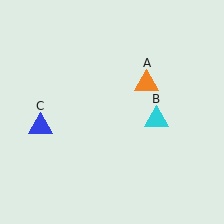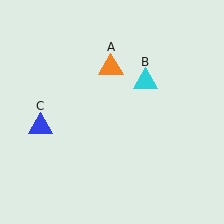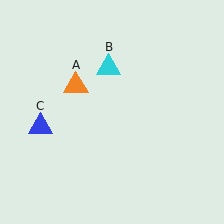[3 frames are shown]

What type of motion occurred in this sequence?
The orange triangle (object A), cyan triangle (object B) rotated counterclockwise around the center of the scene.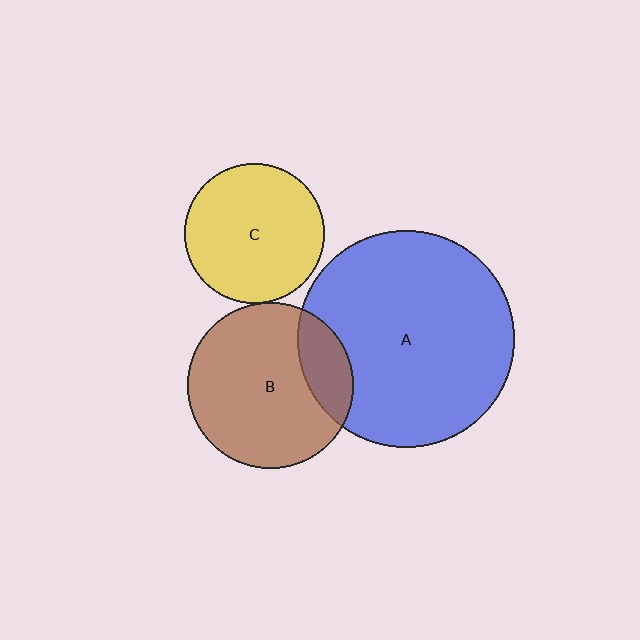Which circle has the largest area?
Circle A (blue).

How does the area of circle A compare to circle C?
Approximately 2.4 times.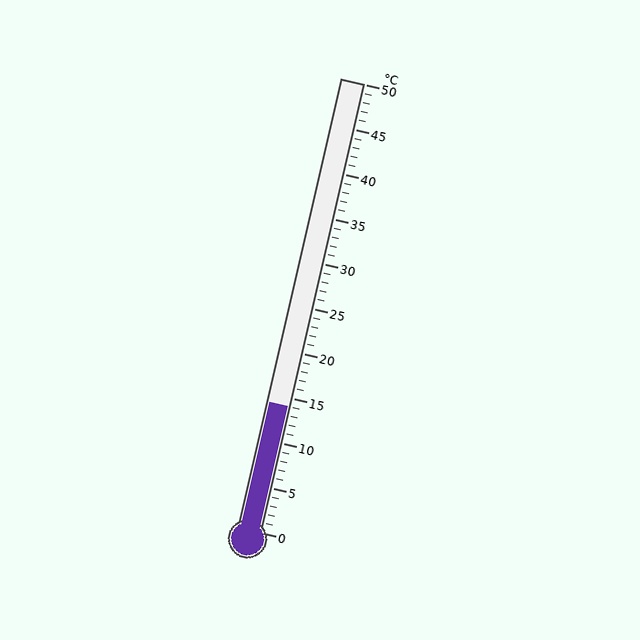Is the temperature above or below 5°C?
The temperature is above 5°C.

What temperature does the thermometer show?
The thermometer shows approximately 14°C.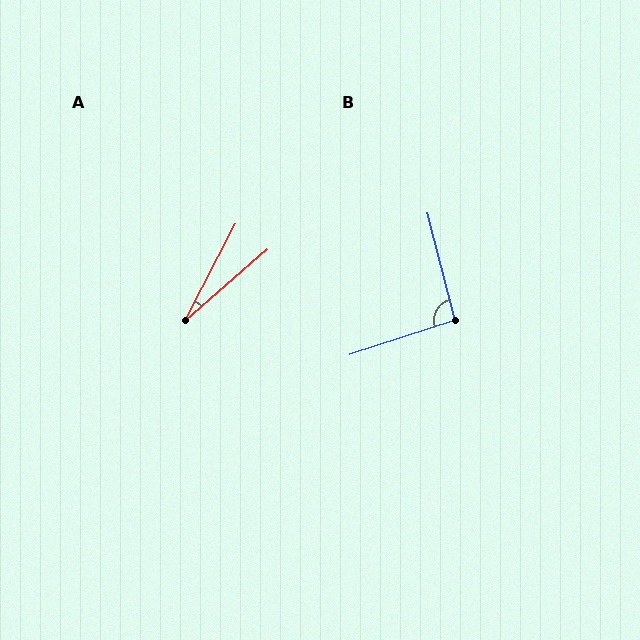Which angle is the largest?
B, at approximately 94 degrees.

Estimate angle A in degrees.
Approximately 21 degrees.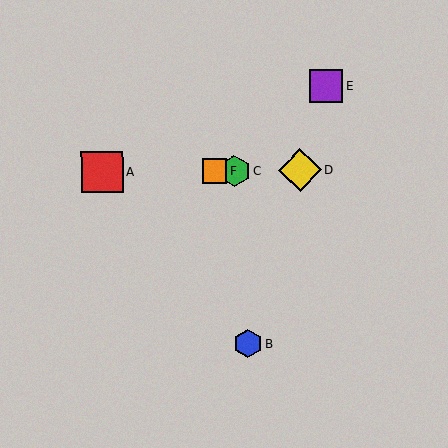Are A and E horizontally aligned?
No, A is at y≈172 and E is at y≈86.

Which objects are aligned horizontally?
Objects A, C, D, F are aligned horizontally.